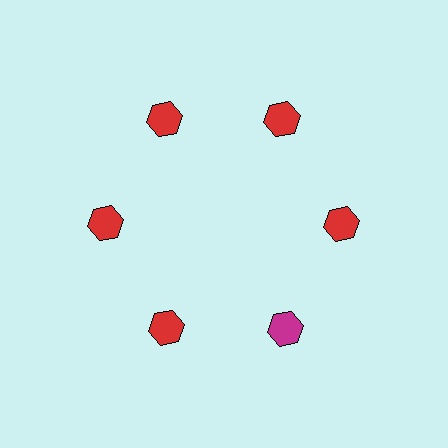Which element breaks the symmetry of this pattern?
The magenta hexagon at roughly the 5 o'clock position breaks the symmetry. All other shapes are red hexagons.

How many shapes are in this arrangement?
There are 6 shapes arranged in a ring pattern.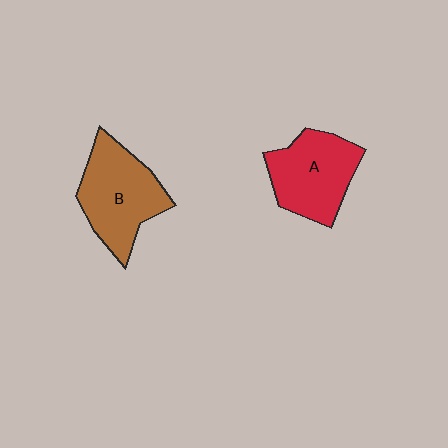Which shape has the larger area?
Shape B (brown).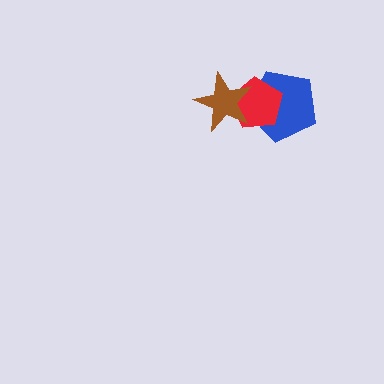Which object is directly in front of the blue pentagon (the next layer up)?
The red pentagon is directly in front of the blue pentagon.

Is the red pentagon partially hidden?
Yes, it is partially covered by another shape.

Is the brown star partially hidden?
No, no other shape covers it.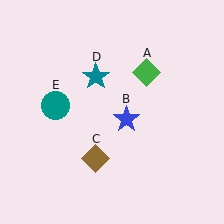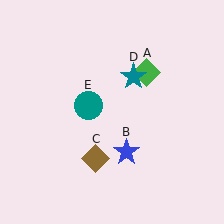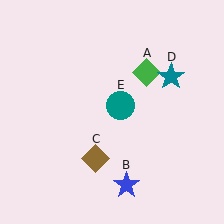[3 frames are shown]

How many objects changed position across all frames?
3 objects changed position: blue star (object B), teal star (object D), teal circle (object E).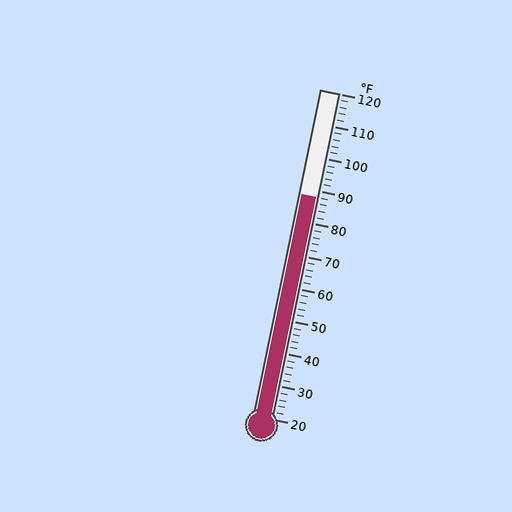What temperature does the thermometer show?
The thermometer shows approximately 88°F.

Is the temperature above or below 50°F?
The temperature is above 50°F.